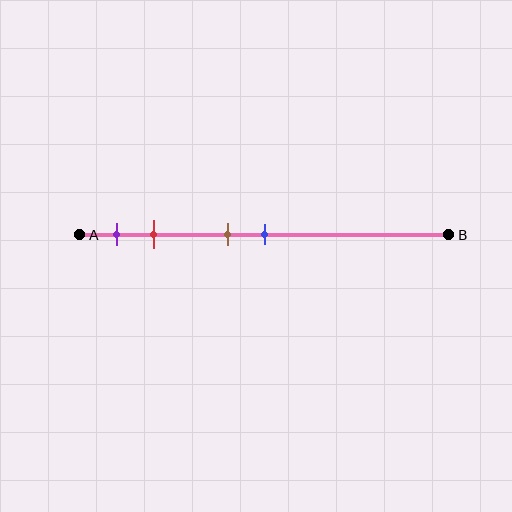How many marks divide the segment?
There are 4 marks dividing the segment.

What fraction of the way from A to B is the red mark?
The red mark is approximately 20% (0.2) of the way from A to B.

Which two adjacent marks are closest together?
The brown and blue marks are the closest adjacent pair.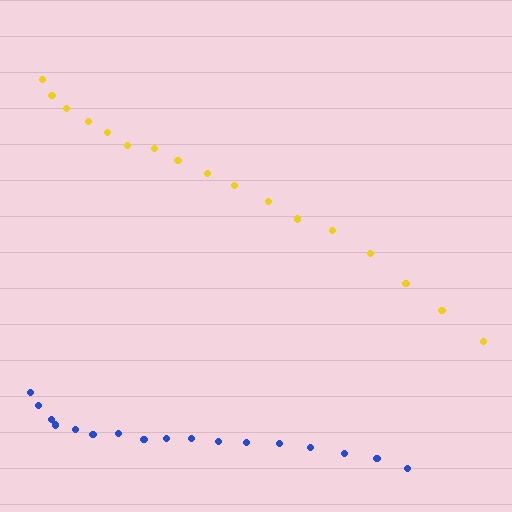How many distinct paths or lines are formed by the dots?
There are 2 distinct paths.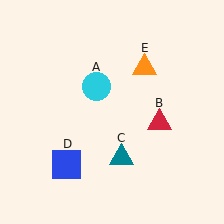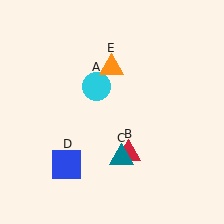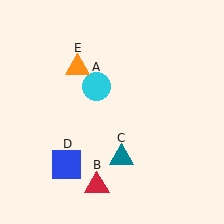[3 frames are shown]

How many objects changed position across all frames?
2 objects changed position: red triangle (object B), orange triangle (object E).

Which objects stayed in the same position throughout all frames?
Cyan circle (object A) and teal triangle (object C) and blue square (object D) remained stationary.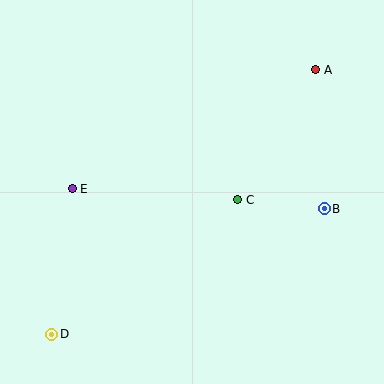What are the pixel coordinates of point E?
Point E is at (72, 189).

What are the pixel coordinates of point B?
Point B is at (324, 209).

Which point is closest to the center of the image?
Point C at (238, 200) is closest to the center.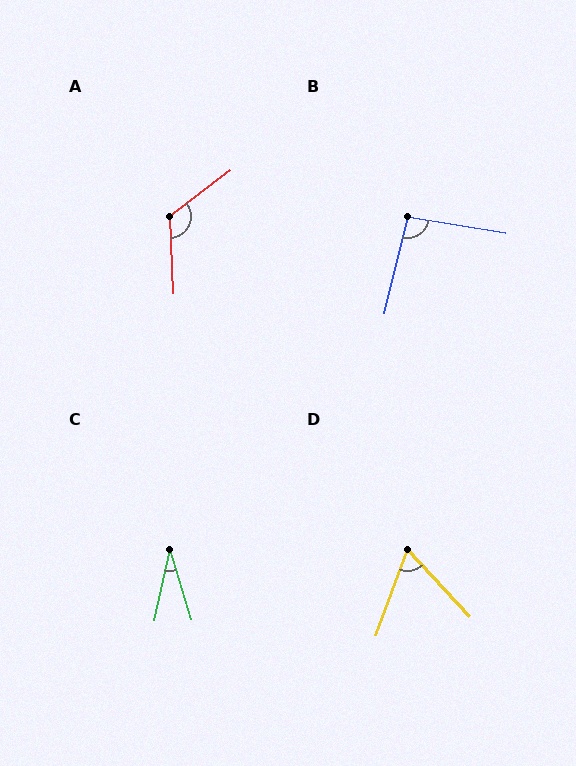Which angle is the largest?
A, at approximately 125 degrees.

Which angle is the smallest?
C, at approximately 29 degrees.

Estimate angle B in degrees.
Approximately 95 degrees.